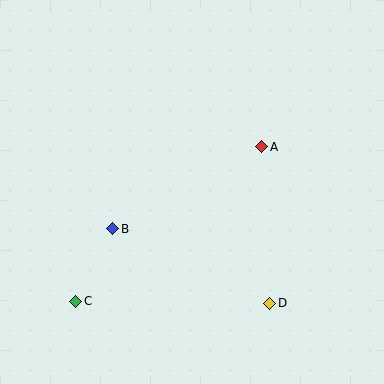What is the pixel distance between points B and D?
The distance between B and D is 173 pixels.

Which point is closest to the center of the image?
Point A at (262, 147) is closest to the center.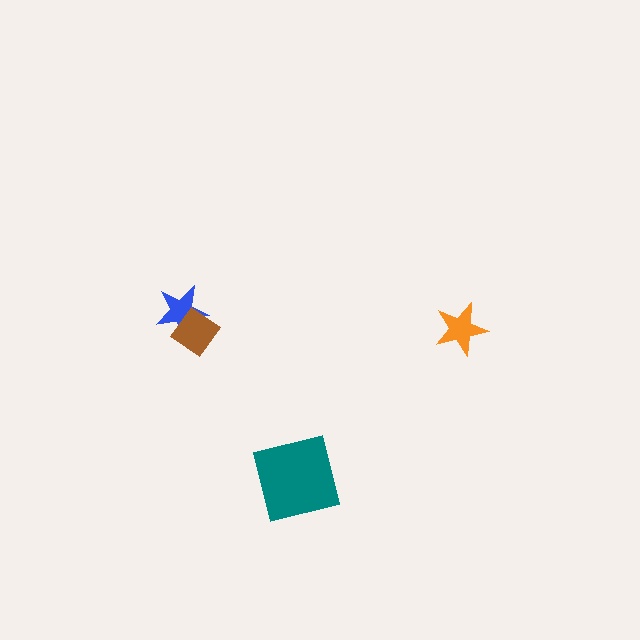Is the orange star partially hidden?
No, no other shape covers it.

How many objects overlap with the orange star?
0 objects overlap with the orange star.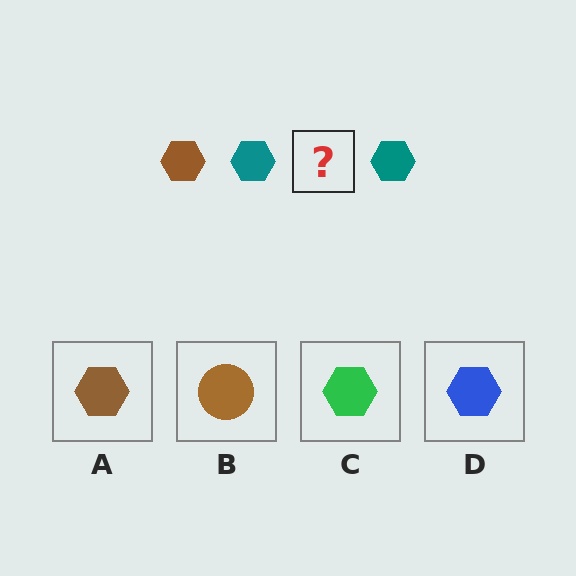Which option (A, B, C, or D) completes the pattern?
A.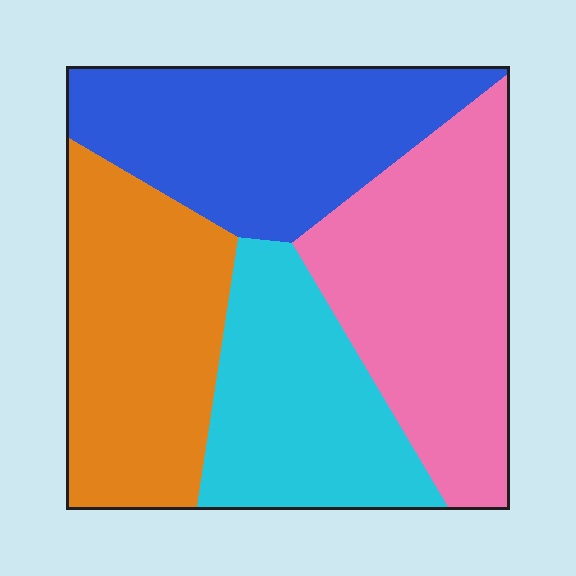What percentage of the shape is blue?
Blue takes up about one quarter (1/4) of the shape.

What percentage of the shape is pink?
Pink takes up about one quarter (1/4) of the shape.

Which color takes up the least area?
Cyan, at roughly 20%.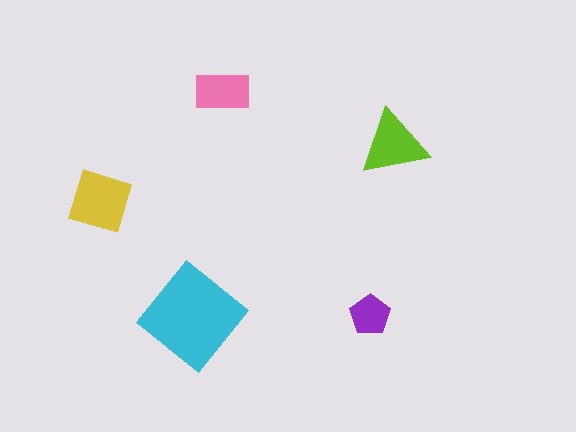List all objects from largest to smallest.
The cyan diamond, the yellow diamond, the lime triangle, the pink rectangle, the purple pentagon.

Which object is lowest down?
The cyan diamond is bottommost.